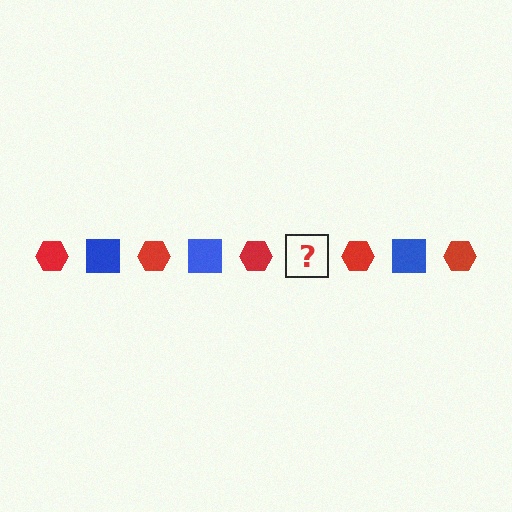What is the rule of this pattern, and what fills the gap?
The rule is that the pattern alternates between red hexagon and blue square. The gap should be filled with a blue square.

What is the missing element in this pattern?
The missing element is a blue square.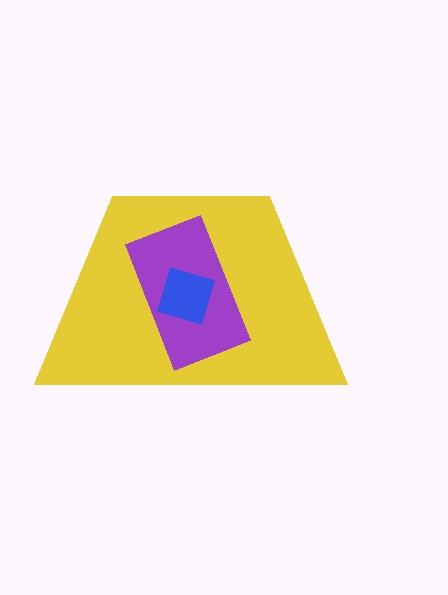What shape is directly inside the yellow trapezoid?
The purple rectangle.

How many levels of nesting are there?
3.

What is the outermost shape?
The yellow trapezoid.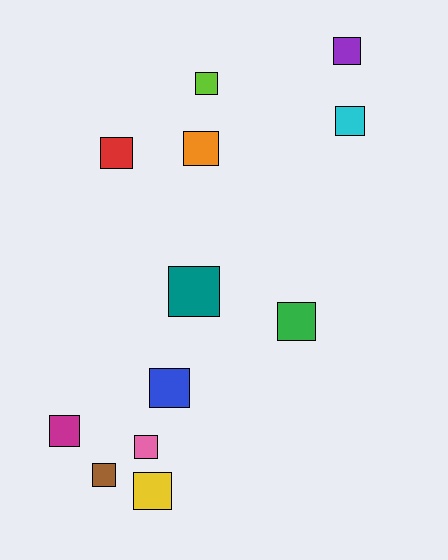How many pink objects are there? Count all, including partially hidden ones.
There is 1 pink object.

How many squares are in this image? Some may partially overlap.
There are 12 squares.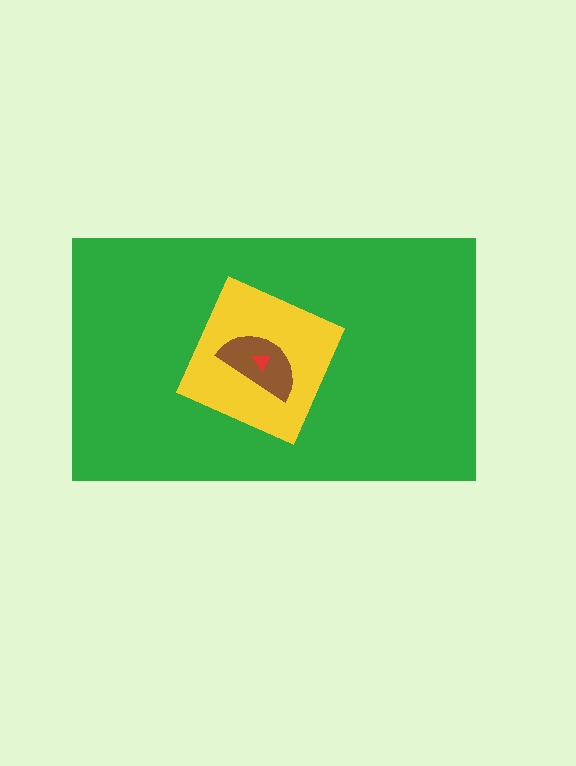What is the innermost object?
The red triangle.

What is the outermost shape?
The green rectangle.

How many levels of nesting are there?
4.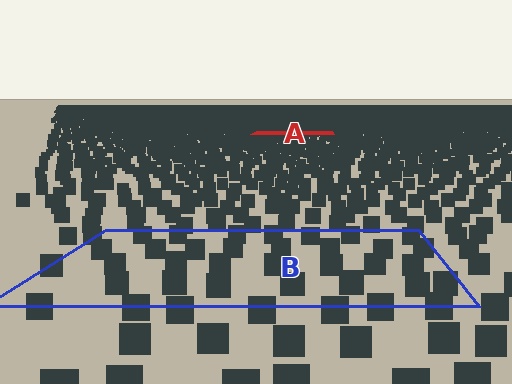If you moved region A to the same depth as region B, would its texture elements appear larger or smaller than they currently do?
They would appear larger. At a closer depth, the same texture elements are projected at a bigger on-screen size.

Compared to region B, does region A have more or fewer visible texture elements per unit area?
Region A has more texture elements per unit area — they are packed more densely because it is farther away.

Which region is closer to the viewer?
Region B is closer. The texture elements there are larger and more spread out.